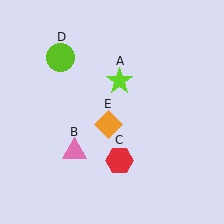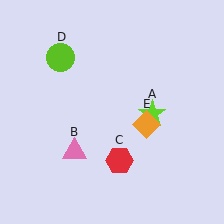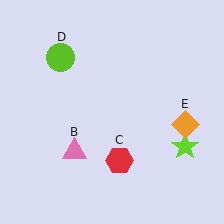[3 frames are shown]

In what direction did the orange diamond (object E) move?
The orange diamond (object E) moved right.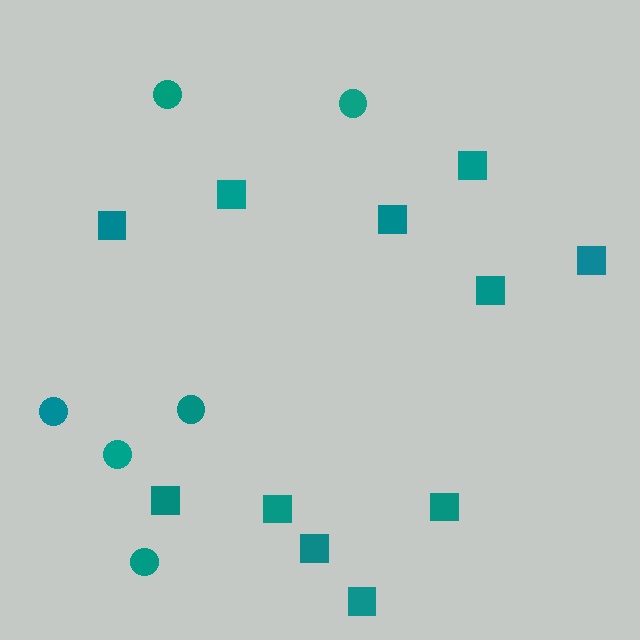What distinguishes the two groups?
There are 2 groups: one group of squares (11) and one group of circles (6).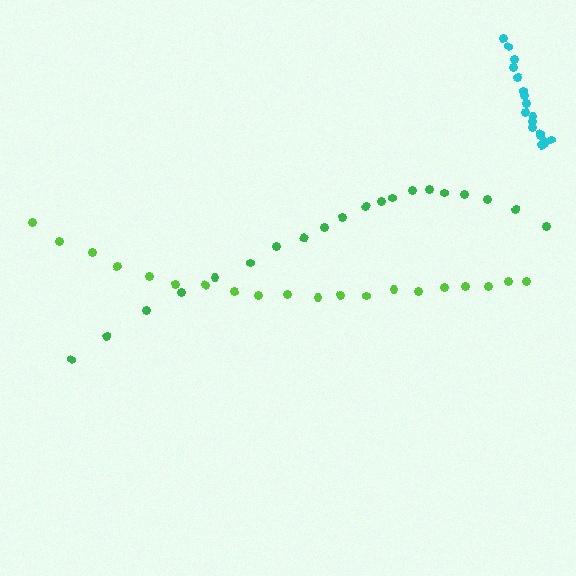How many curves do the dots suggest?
There are 3 distinct paths.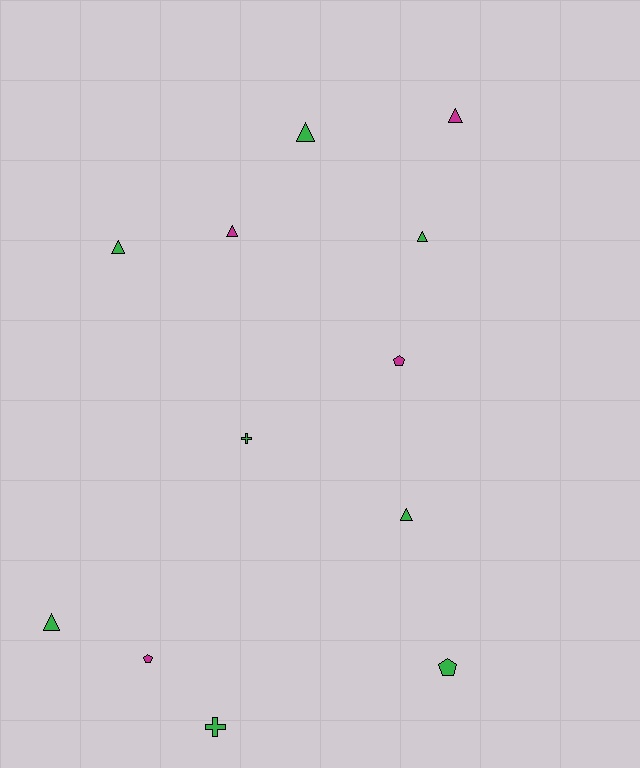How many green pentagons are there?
There is 1 green pentagon.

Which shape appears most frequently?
Triangle, with 7 objects.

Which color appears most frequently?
Green, with 8 objects.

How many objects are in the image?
There are 12 objects.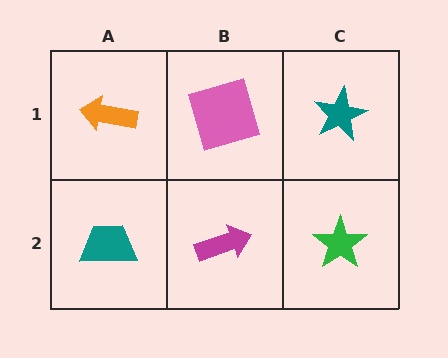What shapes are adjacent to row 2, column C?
A teal star (row 1, column C), a magenta arrow (row 2, column B).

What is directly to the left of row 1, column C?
A pink square.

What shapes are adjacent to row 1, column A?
A teal trapezoid (row 2, column A), a pink square (row 1, column B).